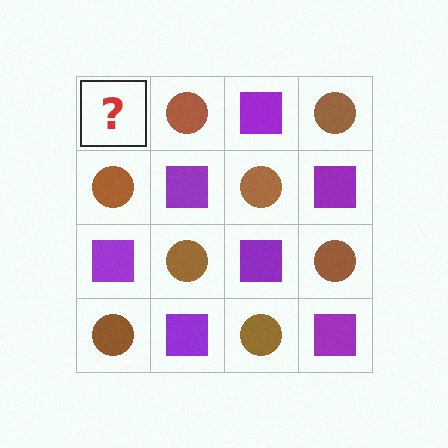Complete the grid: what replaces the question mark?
The question mark should be replaced with a purple square.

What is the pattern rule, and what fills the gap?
The rule is that it alternates purple square and brown circle in a checkerboard pattern. The gap should be filled with a purple square.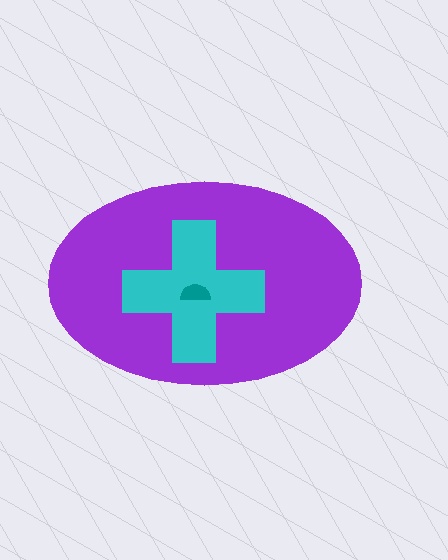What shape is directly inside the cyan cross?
The teal semicircle.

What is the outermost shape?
The purple ellipse.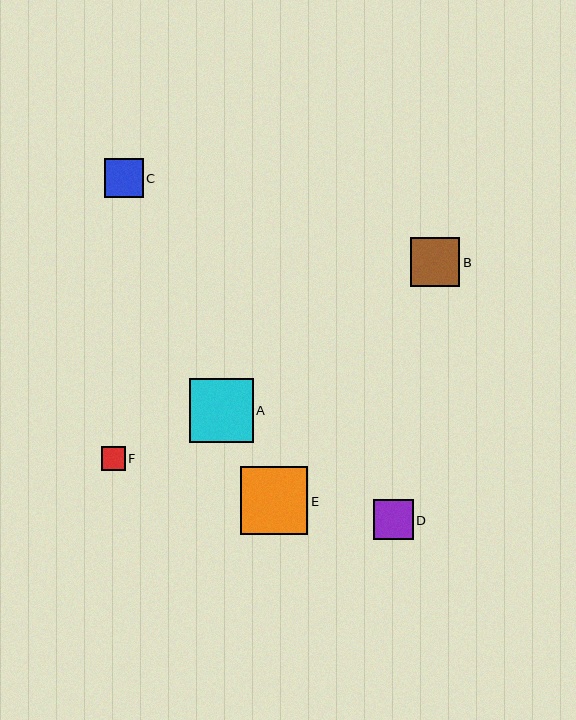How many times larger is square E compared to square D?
Square E is approximately 1.7 times the size of square D.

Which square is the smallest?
Square F is the smallest with a size of approximately 24 pixels.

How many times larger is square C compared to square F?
Square C is approximately 1.6 times the size of square F.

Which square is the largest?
Square E is the largest with a size of approximately 68 pixels.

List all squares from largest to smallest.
From largest to smallest: E, A, B, D, C, F.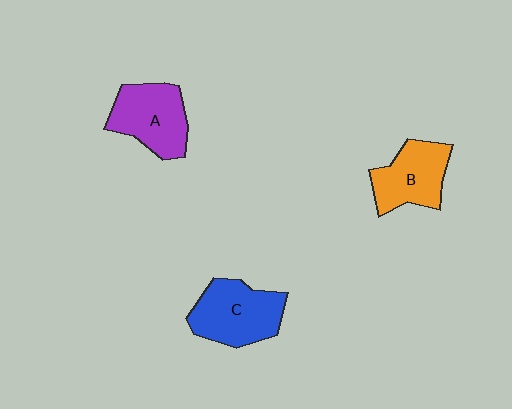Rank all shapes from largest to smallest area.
From largest to smallest: C (blue), A (purple), B (orange).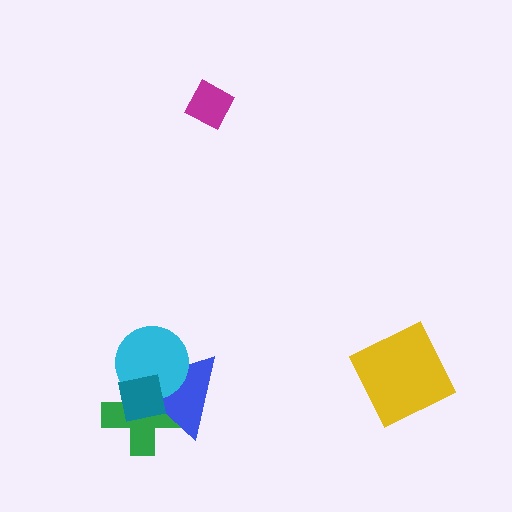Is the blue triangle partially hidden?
Yes, it is partially covered by another shape.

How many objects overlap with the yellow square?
0 objects overlap with the yellow square.